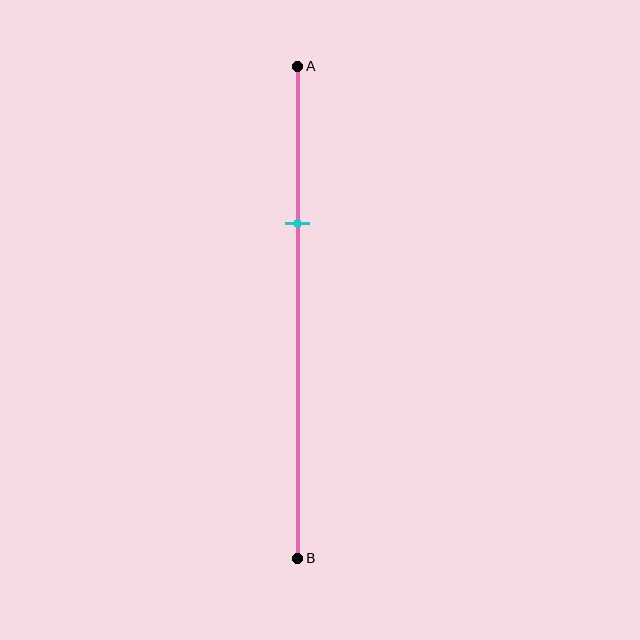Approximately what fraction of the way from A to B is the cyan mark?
The cyan mark is approximately 30% of the way from A to B.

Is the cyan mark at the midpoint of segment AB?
No, the mark is at about 30% from A, not at the 50% midpoint.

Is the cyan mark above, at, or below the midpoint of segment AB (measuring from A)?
The cyan mark is above the midpoint of segment AB.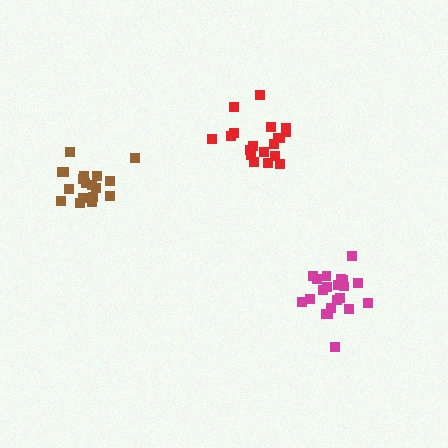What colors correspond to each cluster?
The clusters are colored: red, magenta, brown.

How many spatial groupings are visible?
There are 3 spatial groupings.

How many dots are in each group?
Group 1: 19 dots, Group 2: 21 dots, Group 3: 21 dots (61 total).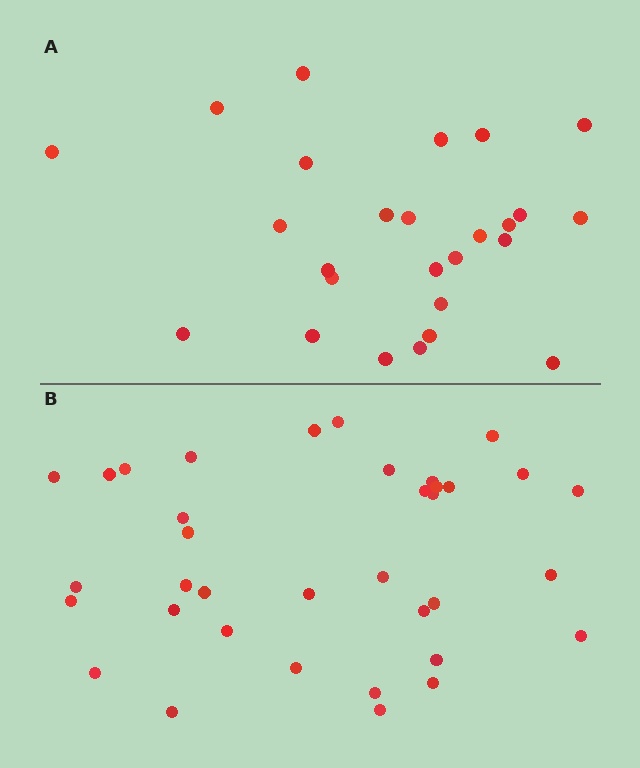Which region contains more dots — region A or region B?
Region B (the bottom region) has more dots.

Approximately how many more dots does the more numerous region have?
Region B has roughly 10 or so more dots than region A.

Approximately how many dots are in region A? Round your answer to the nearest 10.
About 30 dots. (The exact count is 26, which rounds to 30.)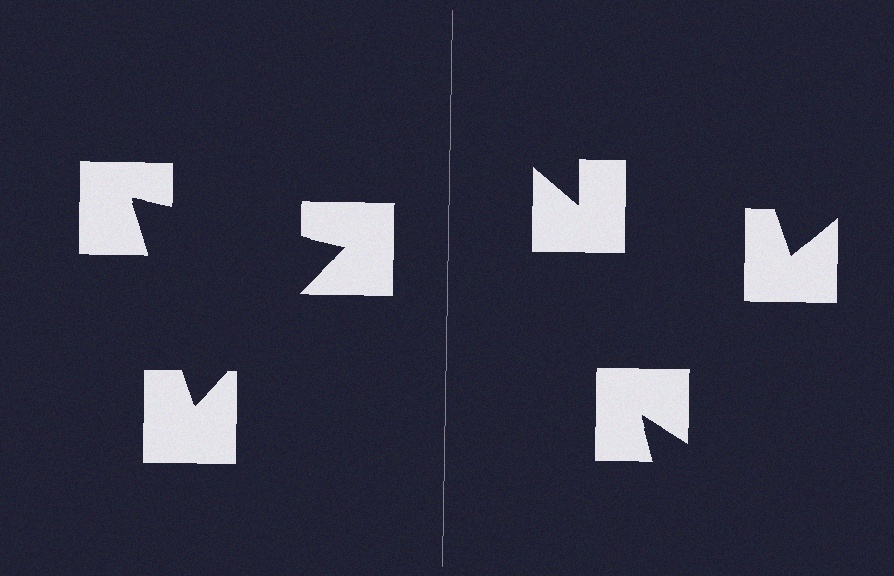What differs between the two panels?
The notched squares are positioned identically on both sides; only the wedge orientations differ. On the left they align to a triangle; on the right they are misaligned.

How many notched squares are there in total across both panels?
6 — 3 on each side.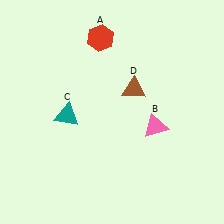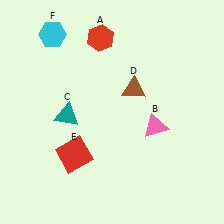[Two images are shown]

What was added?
A red square (E), a cyan hexagon (F) were added in Image 2.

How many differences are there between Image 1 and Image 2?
There are 2 differences between the two images.